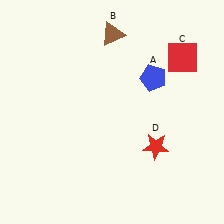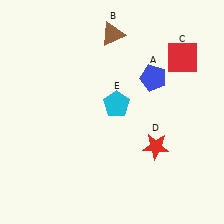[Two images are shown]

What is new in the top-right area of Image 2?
A cyan pentagon (E) was added in the top-right area of Image 2.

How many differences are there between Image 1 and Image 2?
There is 1 difference between the two images.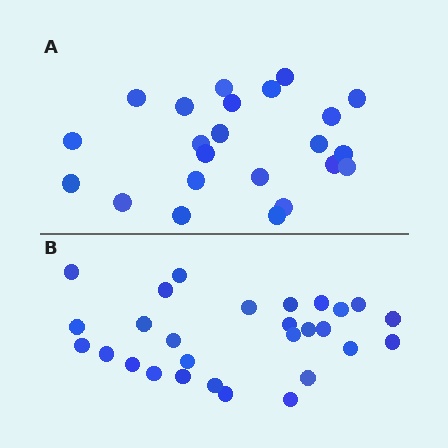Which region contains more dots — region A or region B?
Region B (the bottom region) has more dots.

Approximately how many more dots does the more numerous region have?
Region B has about 5 more dots than region A.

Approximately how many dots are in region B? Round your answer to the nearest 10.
About 30 dots. (The exact count is 28, which rounds to 30.)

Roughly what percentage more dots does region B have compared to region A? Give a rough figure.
About 20% more.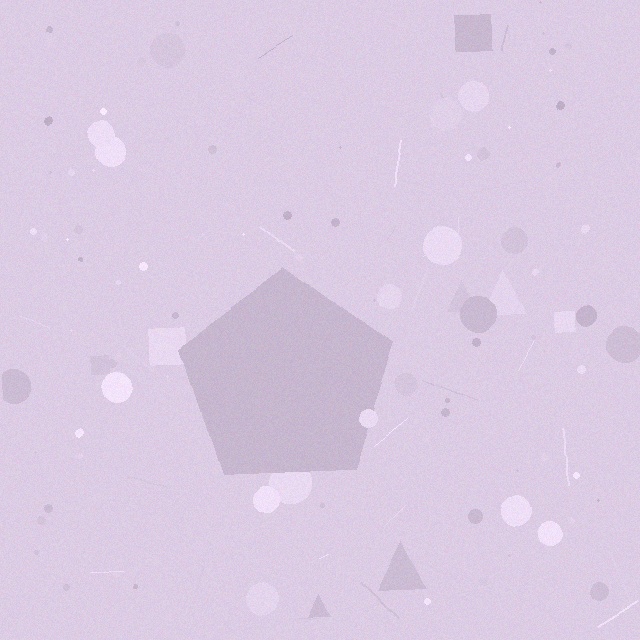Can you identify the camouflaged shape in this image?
The camouflaged shape is a pentagon.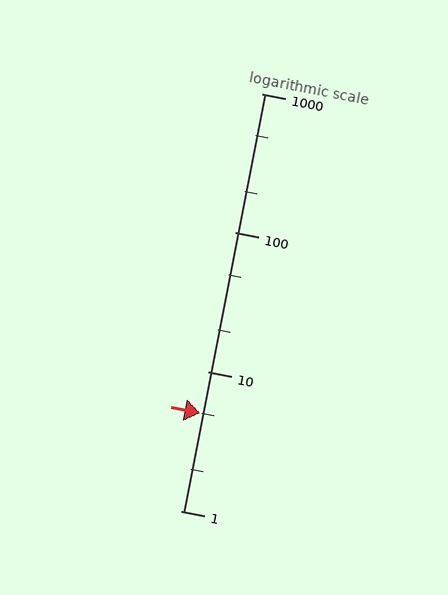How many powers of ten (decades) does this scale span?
The scale spans 3 decades, from 1 to 1000.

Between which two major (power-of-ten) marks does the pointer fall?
The pointer is between 1 and 10.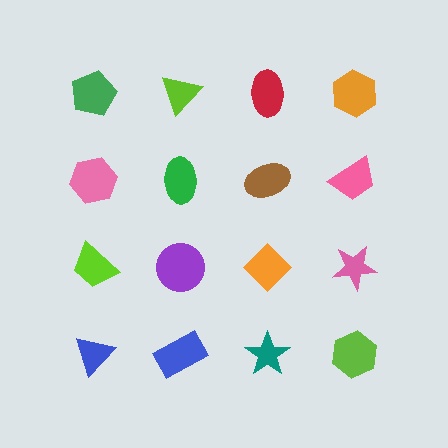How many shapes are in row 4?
4 shapes.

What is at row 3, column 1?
A lime trapezoid.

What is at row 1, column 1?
A green pentagon.